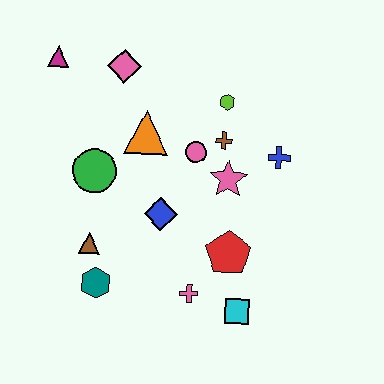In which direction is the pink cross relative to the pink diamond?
The pink cross is below the pink diamond.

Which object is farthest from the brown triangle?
The blue cross is farthest from the brown triangle.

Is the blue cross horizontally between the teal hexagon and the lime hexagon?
No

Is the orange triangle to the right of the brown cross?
No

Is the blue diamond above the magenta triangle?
No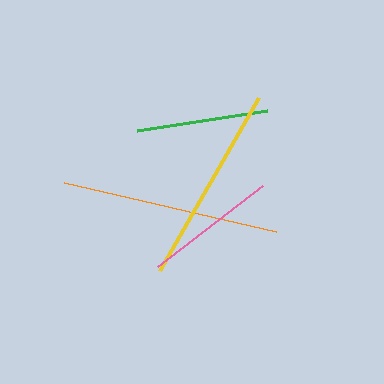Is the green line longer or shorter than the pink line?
The pink line is longer than the green line.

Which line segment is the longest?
The orange line is the longest at approximately 218 pixels.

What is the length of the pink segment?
The pink segment is approximately 132 pixels long.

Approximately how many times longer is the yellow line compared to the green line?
The yellow line is approximately 1.5 times the length of the green line.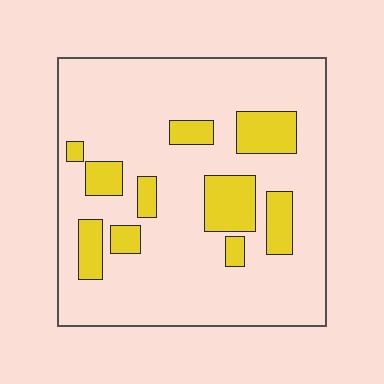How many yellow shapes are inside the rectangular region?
10.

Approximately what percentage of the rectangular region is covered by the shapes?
Approximately 20%.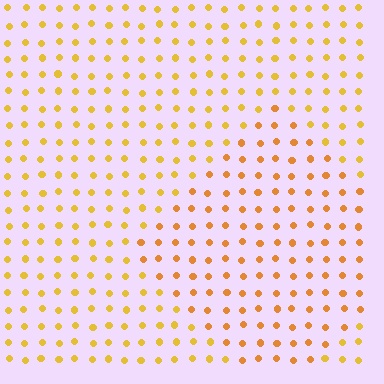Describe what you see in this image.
The image is filled with small yellow elements in a uniform arrangement. A diamond-shaped region is visible where the elements are tinted to a slightly different hue, forming a subtle color boundary.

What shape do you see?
I see a diamond.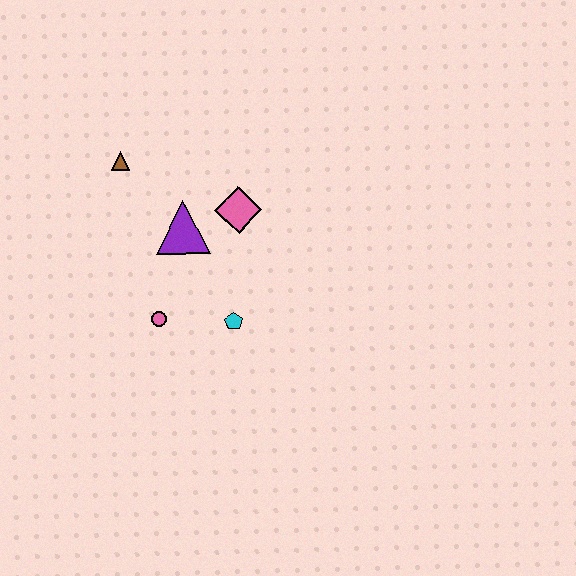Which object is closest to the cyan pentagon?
The pink circle is closest to the cyan pentagon.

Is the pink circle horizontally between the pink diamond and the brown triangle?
Yes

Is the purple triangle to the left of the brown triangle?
No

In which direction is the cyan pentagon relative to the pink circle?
The cyan pentagon is to the right of the pink circle.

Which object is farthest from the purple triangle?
The cyan pentagon is farthest from the purple triangle.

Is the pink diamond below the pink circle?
No